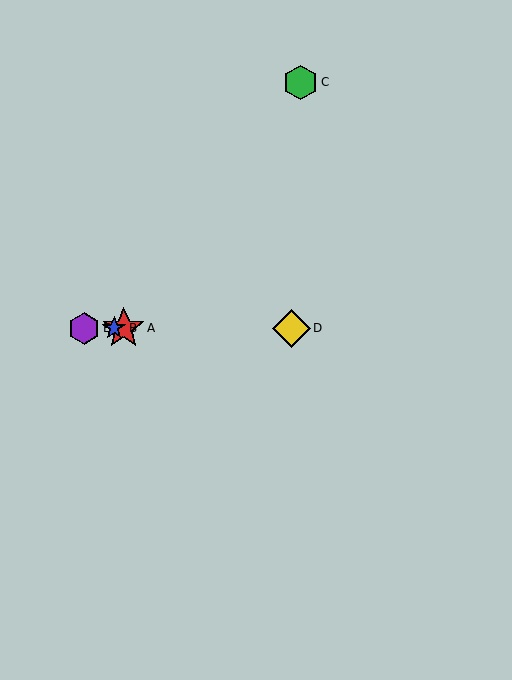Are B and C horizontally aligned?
No, B is at y≈328 and C is at y≈82.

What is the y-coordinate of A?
Object A is at y≈328.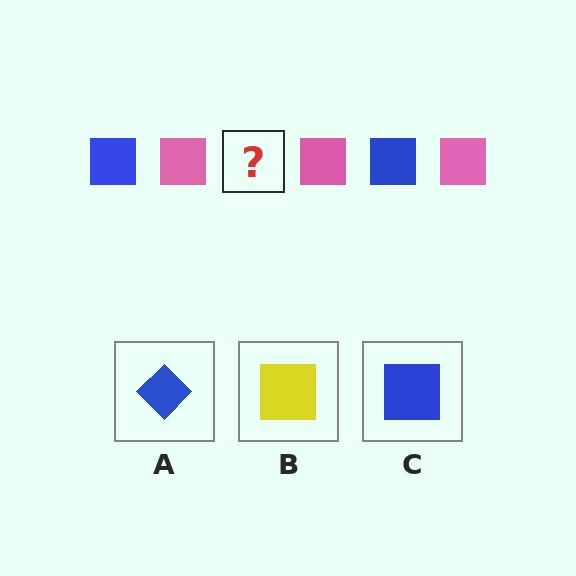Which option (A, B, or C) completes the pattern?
C.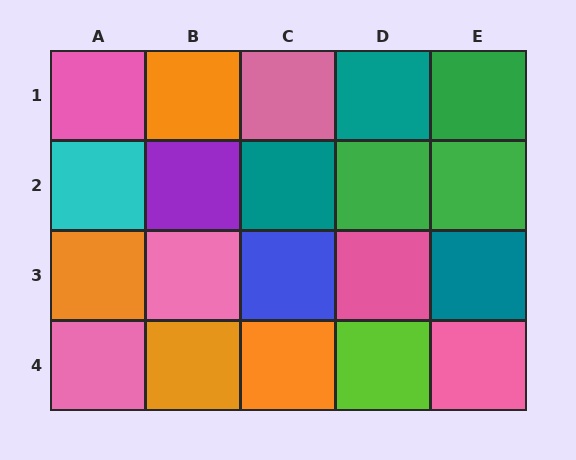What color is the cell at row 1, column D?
Teal.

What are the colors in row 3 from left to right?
Orange, pink, blue, pink, teal.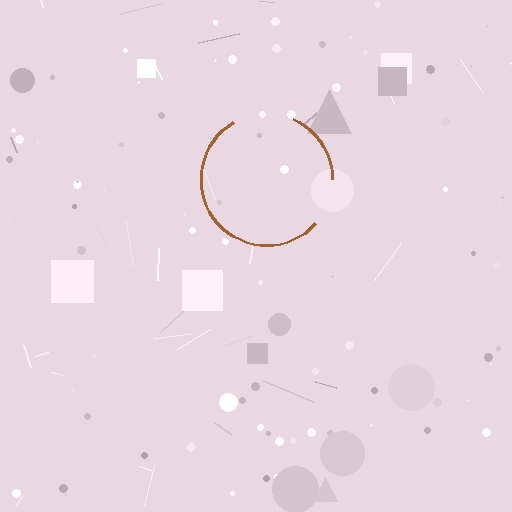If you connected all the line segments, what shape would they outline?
They would outline a circle.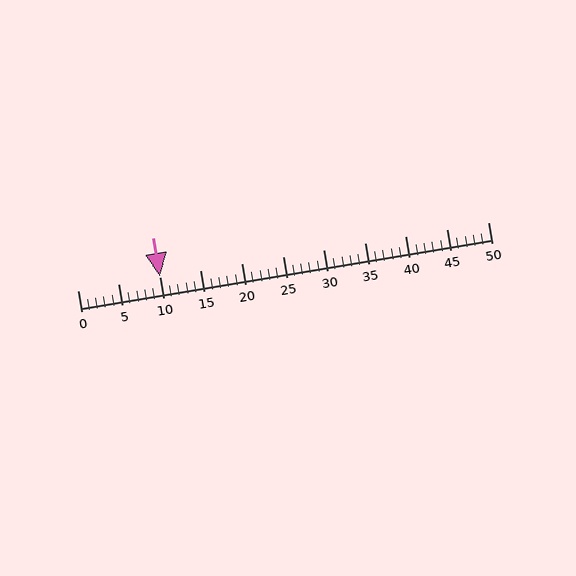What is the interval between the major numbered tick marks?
The major tick marks are spaced 5 units apart.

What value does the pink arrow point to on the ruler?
The pink arrow points to approximately 10.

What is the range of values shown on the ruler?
The ruler shows values from 0 to 50.